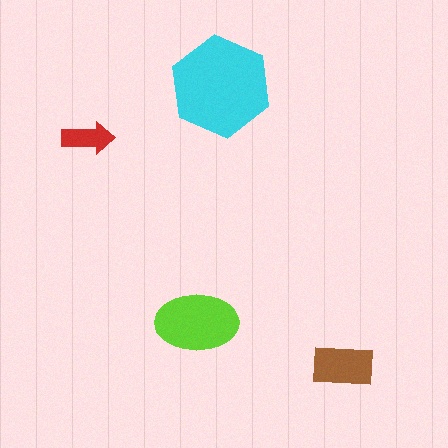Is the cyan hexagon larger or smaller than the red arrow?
Larger.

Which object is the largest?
The cyan hexagon.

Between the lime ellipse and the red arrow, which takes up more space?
The lime ellipse.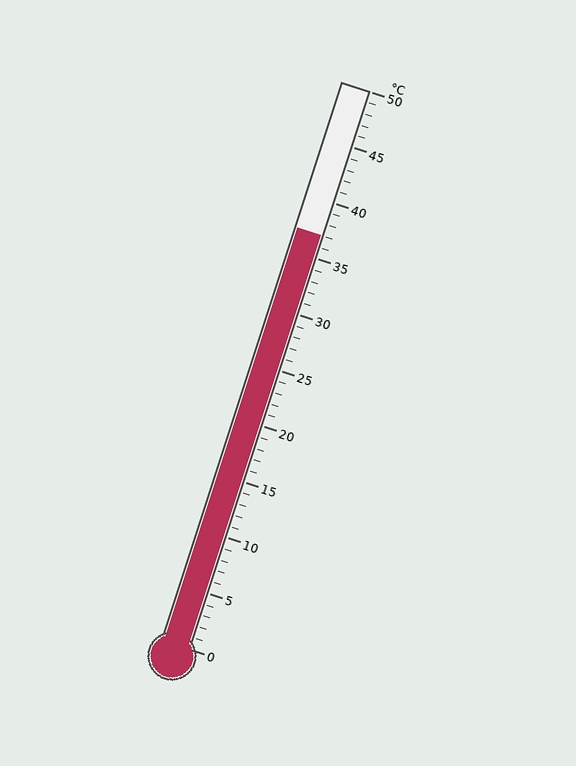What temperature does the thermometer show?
The thermometer shows approximately 37°C.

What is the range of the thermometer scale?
The thermometer scale ranges from 0°C to 50°C.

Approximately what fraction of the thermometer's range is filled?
The thermometer is filled to approximately 75% of its range.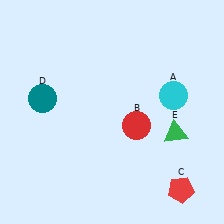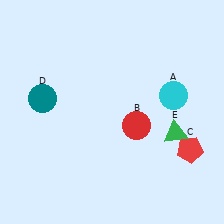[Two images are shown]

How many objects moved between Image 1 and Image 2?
1 object moved between the two images.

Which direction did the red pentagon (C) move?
The red pentagon (C) moved up.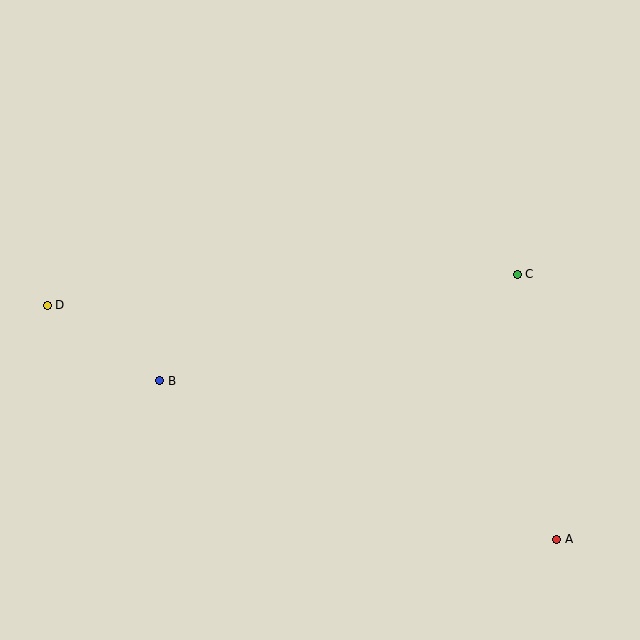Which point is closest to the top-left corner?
Point D is closest to the top-left corner.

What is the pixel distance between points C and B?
The distance between C and B is 373 pixels.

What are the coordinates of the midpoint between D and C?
The midpoint between D and C is at (282, 290).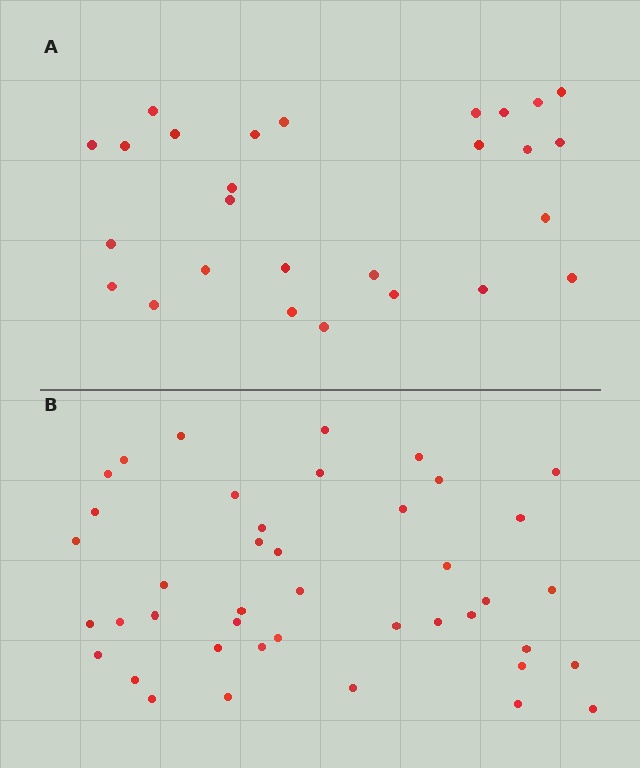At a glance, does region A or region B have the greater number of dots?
Region B (the bottom region) has more dots.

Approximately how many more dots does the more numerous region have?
Region B has approximately 15 more dots than region A.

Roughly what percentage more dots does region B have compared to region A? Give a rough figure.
About 55% more.